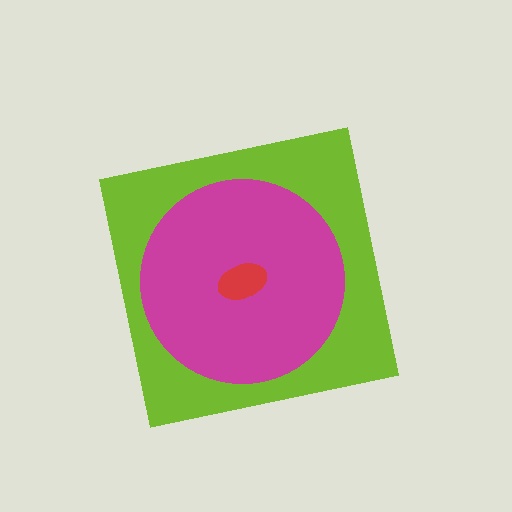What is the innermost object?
The red ellipse.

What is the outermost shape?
The lime square.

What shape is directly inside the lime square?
The magenta circle.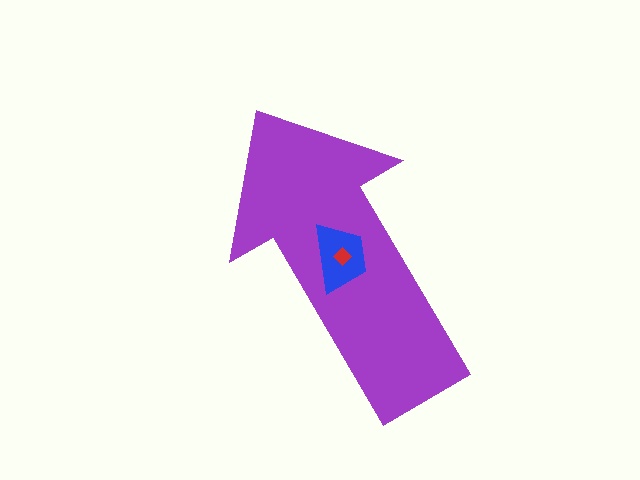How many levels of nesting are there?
3.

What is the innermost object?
The red diamond.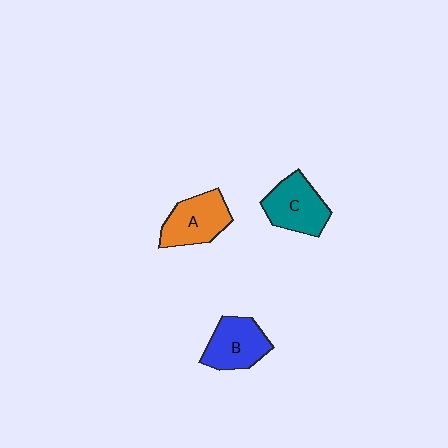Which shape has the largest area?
Shape C (teal).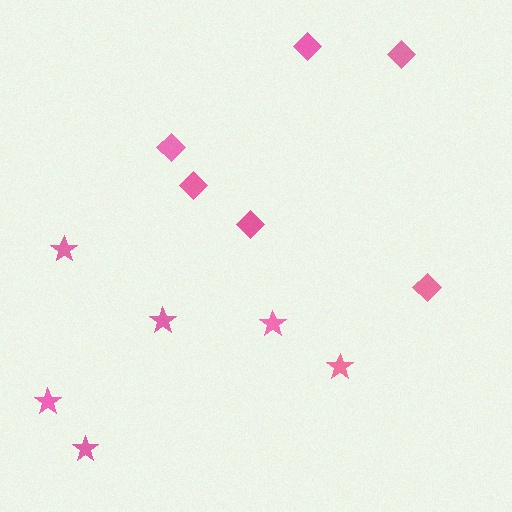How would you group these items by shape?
There are 2 groups: one group of stars (6) and one group of diamonds (6).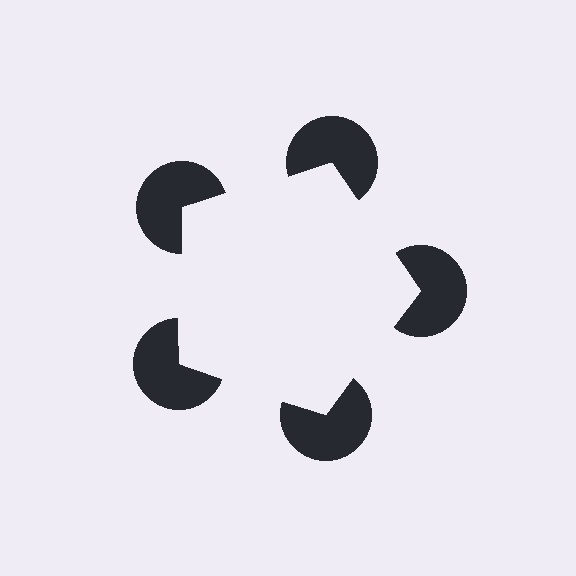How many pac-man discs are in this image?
There are 5 — one at each vertex of the illusory pentagon.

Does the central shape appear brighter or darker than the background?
It typically appears slightly brighter than the background, even though no actual brightness change is drawn.